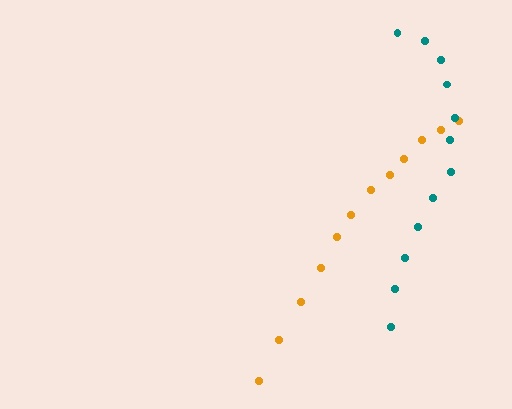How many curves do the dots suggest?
There are 2 distinct paths.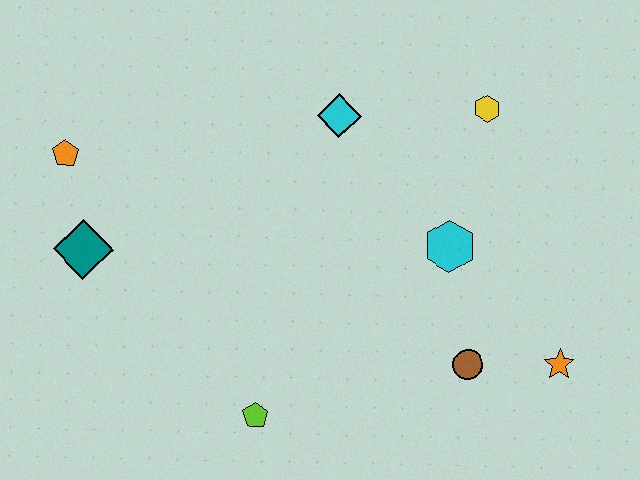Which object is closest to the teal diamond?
The orange pentagon is closest to the teal diamond.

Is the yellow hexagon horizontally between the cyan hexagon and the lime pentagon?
No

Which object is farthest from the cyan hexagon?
The orange pentagon is farthest from the cyan hexagon.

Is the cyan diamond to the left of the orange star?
Yes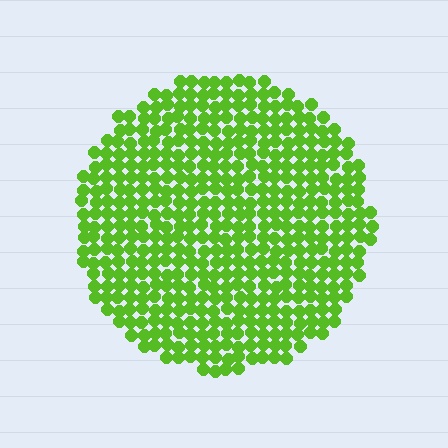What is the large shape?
The large shape is a circle.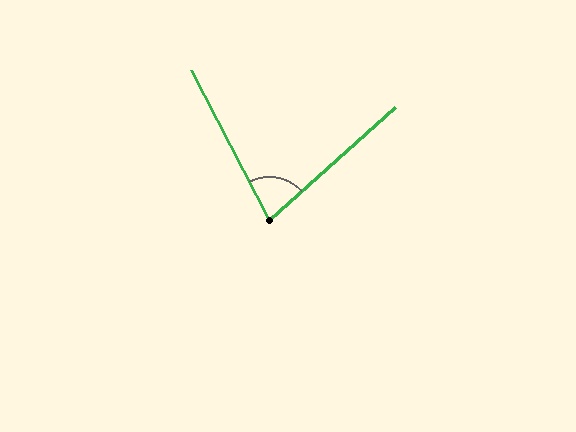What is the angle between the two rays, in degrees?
Approximately 75 degrees.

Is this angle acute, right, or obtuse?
It is acute.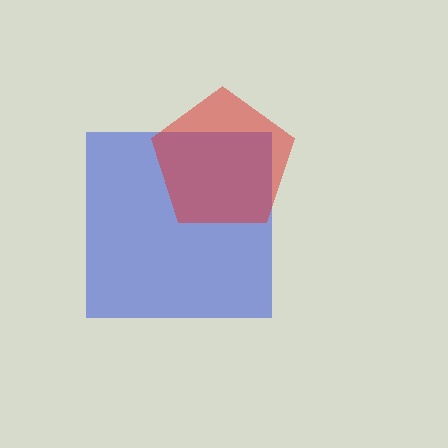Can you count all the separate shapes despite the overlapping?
Yes, there are 2 separate shapes.